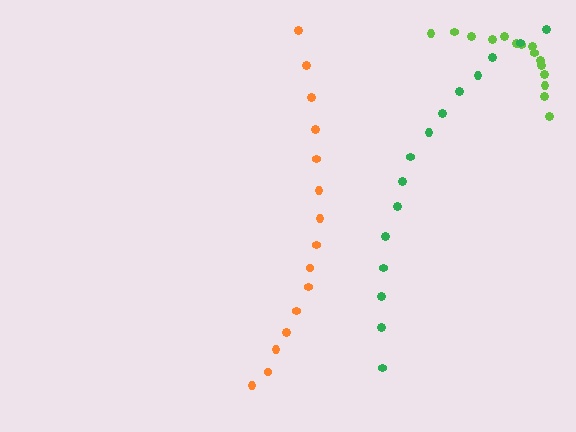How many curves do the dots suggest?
There are 3 distinct paths.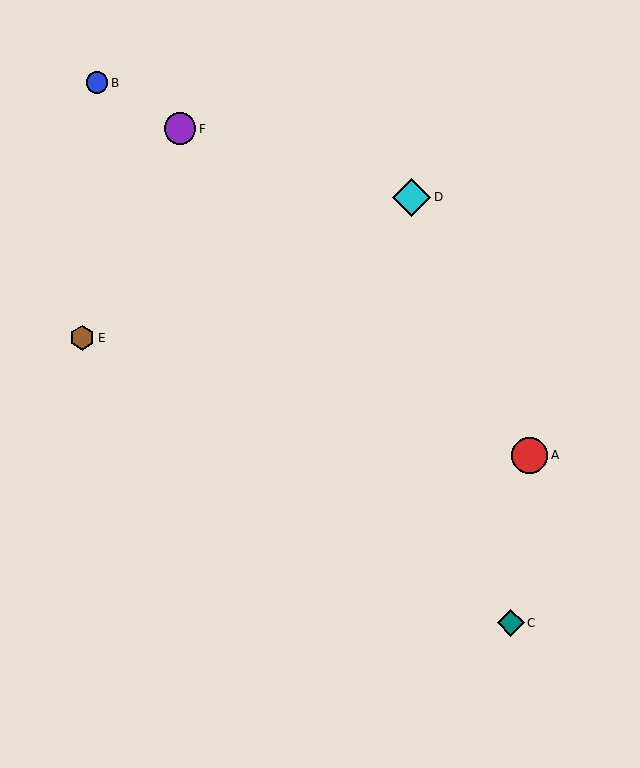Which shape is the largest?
The cyan diamond (labeled D) is the largest.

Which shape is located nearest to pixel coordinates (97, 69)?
The blue circle (labeled B) at (97, 83) is nearest to that location.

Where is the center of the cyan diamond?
The center of the cyan diamond is at (412, 197).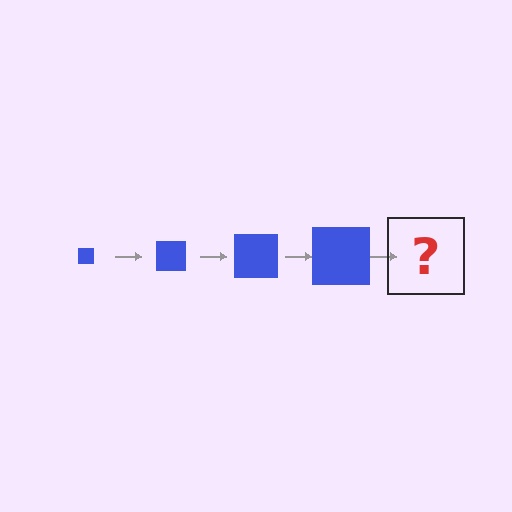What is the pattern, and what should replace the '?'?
The pattern is that the square gets progressively larger each step. The '?' should be a blue square, larger than the previous one.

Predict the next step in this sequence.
The next step is a blue square, larger than the previous one.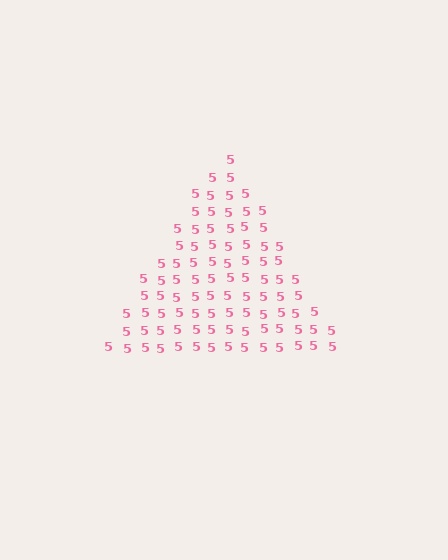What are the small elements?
The small elements are digit 5's.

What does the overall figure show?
The overall figure shows a triangle.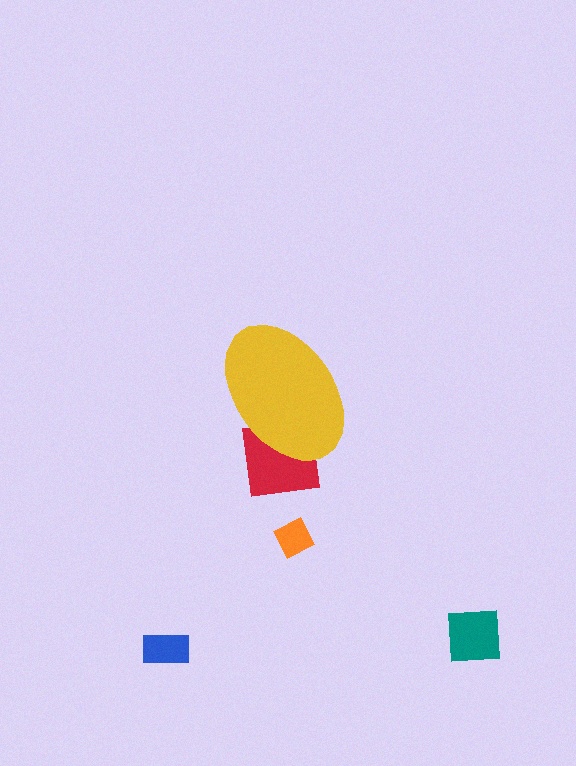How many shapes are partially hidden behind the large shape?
2 shapes are partially hidden.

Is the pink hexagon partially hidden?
Yes, the pink hexagon is partially hidden behind the yellow ellipse.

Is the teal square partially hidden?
No, the teal square is fully visible.